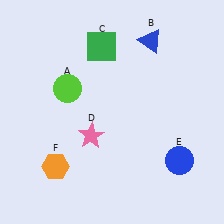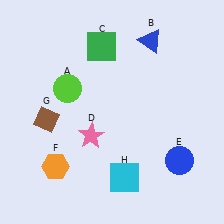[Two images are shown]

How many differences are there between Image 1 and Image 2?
There are 2 differences between the two images.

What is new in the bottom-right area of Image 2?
A cyan square (H) was added in the bottom-right area of Image 2.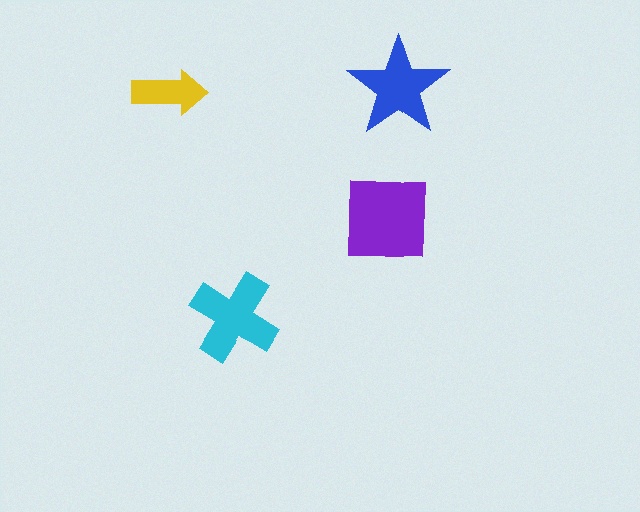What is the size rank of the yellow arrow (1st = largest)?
4th.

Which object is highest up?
The blue star is topmost.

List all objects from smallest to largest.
The yellow arrow, the blue star, the cyan cross, the purple square.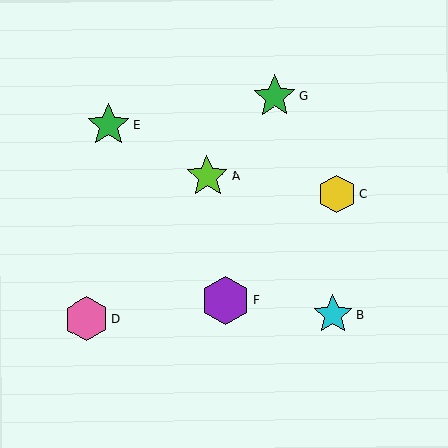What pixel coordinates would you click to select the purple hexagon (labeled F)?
Click at (225, 300) to select the purple hexagon F.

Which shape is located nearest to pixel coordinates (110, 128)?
The green star (labeled E) at (109, 125) is nearest to that location.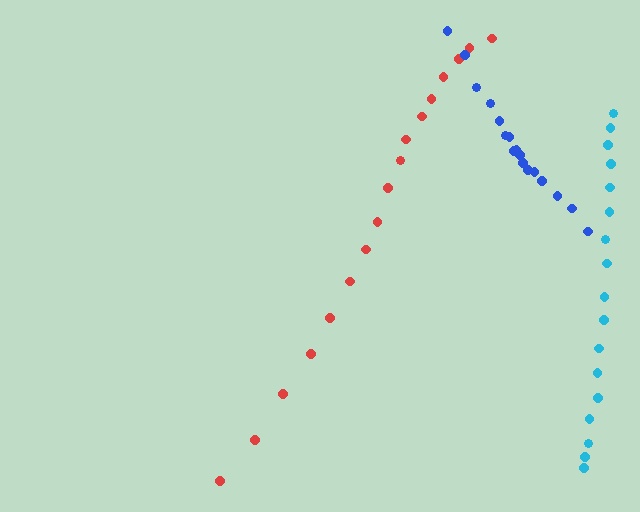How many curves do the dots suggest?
There are 3 distinct paths.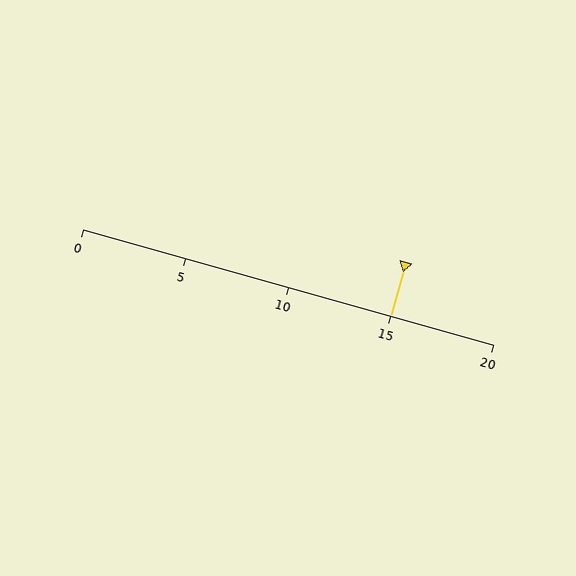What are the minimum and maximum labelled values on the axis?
The axis runs from 0 to 20.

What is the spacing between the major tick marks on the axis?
The major ticks are spaced 5 apart.